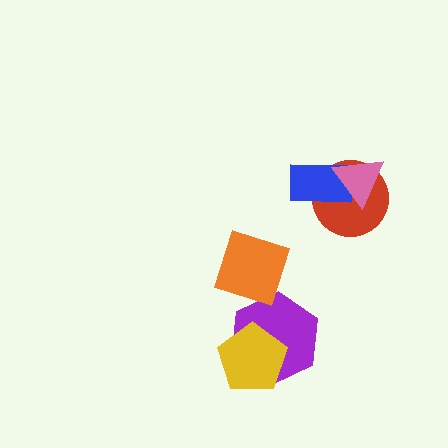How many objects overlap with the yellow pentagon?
1 object overlaps with the yellow pentagon.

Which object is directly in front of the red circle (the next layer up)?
The blue rectangle is directly in front of the red circle.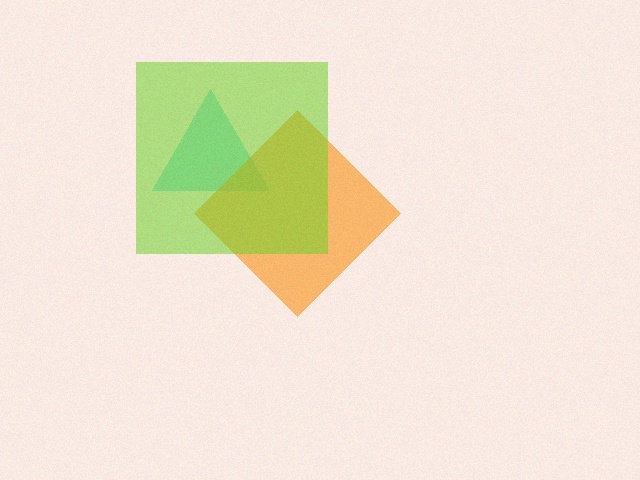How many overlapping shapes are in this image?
There are 3 overlapping shapes in the image.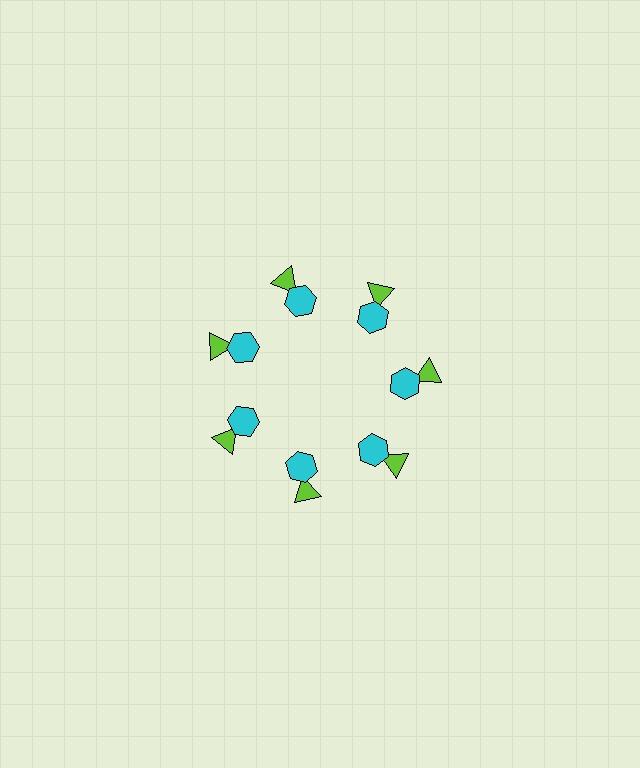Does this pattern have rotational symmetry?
Yes, this pattern has 7-fold rotational symmetry. It looks the same after rotating 51 degrees around the center.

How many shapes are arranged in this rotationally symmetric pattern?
There are 14 shapes, arranged in 7 groups of 2.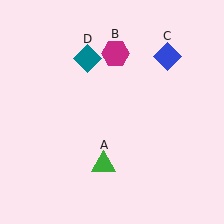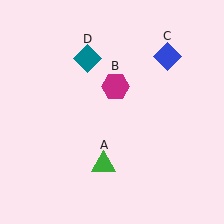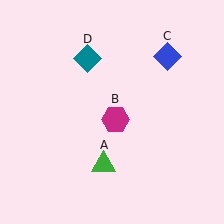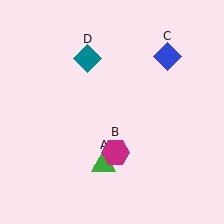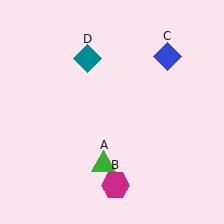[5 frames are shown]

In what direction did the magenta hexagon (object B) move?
The magenta hexagon (object B) moved down.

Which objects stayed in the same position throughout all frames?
Green triangle (object A) and blue diamond (object C) and teal diamond (object D) remained stationary.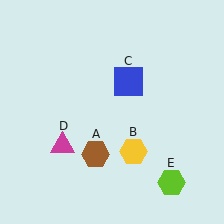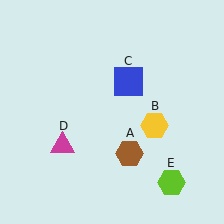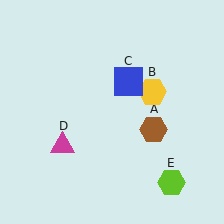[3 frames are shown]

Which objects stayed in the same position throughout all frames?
Blue square (object C) and magenta triangle (object D) and lime hexagon (object E) remained stationary.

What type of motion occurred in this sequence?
The brown hexagon (object A), yellow hexagon (object B) rotated counterclockwise around the center of the scene.